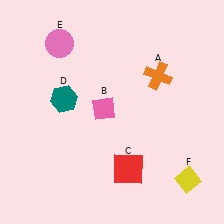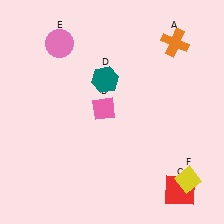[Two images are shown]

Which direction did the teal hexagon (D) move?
The teal hexagon (D) moved right.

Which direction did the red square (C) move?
The red square (C) moved right.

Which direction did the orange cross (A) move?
The orange cross (A) moved up.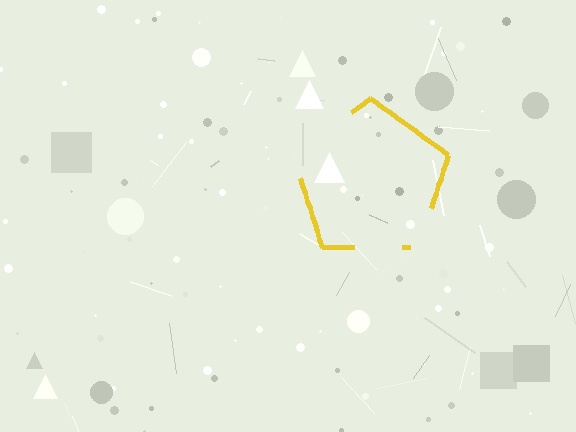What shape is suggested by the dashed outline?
The dashed outline suggests a pentagon.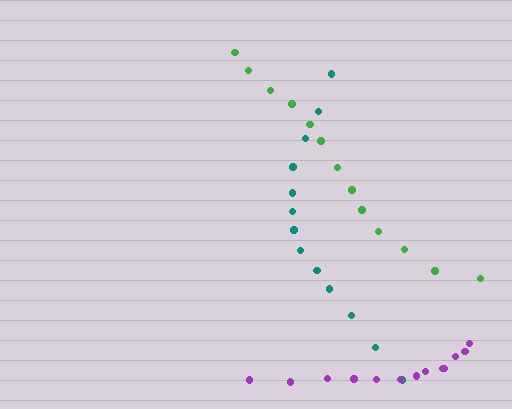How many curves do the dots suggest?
There are 3 distinct paths.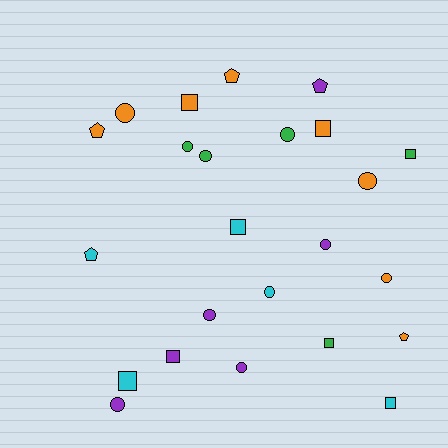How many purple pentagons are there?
There is 1 purple pentagon.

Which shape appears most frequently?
Circle, with 11 objects.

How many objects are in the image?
There are 24 objects.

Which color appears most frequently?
Orange, with 8 objects.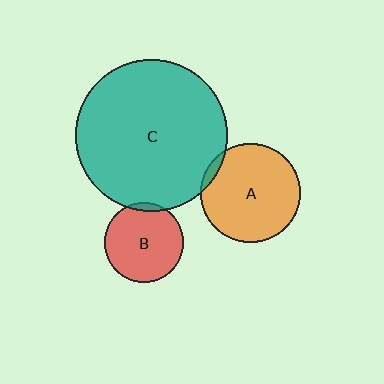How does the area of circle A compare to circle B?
Approximately 1.6 times.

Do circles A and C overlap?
Yes.